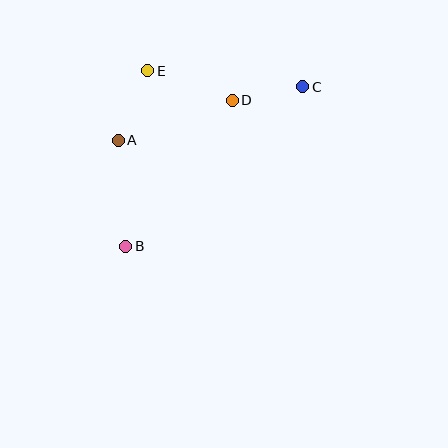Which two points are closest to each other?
Points C and D are closest to each other.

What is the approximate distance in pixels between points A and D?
The distance between A and D is approximately 121 pixels.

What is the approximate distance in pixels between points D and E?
The distance between D and E is approximately 89 pixels.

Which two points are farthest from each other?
Points B and C are farthest from each other.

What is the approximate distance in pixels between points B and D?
The distance between B and D is approximately 181 pixels.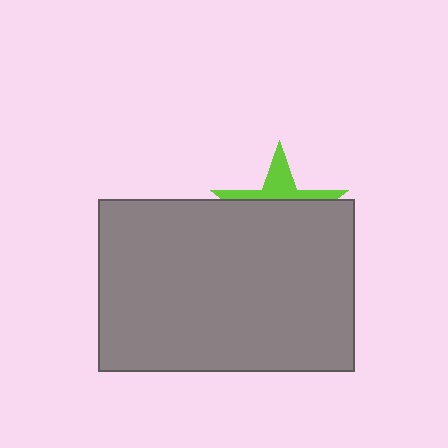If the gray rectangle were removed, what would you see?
You would see the complete lime star.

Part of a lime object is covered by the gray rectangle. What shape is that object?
It is a star.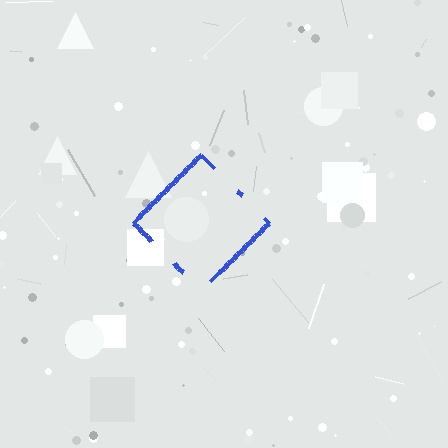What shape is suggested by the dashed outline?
The dashed outline suggests a diamond.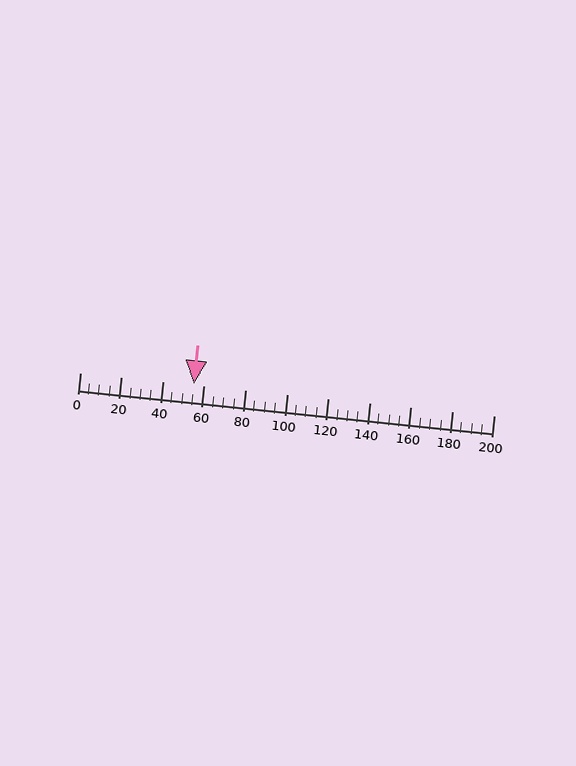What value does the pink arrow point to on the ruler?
The pink arrow points to approximately 55.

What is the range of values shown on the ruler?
The ruler shows values from 0 to 200.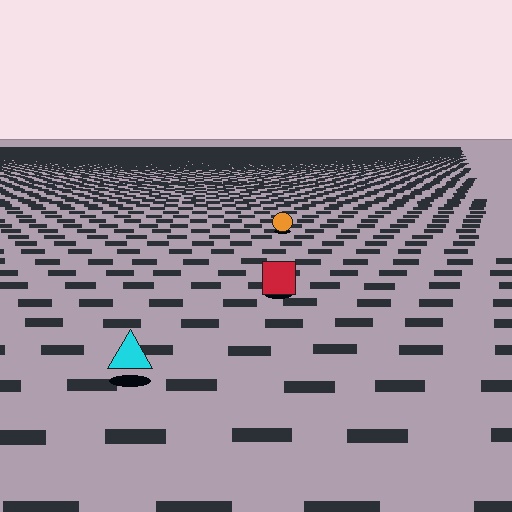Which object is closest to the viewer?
The cyan triangle is closest. The texture marks near it are larger and more spread out.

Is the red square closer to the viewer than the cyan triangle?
No. The cyan triangle is closer — you can tell from the texture gradient: the ground texture is coarser near it.